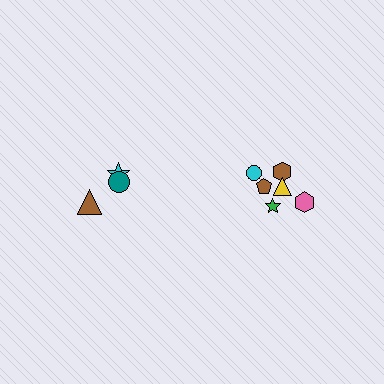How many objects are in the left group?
There are 3 objects.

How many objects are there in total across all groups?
There are 9 objects.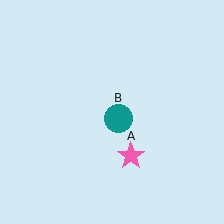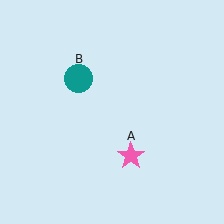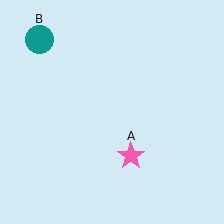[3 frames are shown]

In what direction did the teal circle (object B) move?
The teal circle (object B) moved up and to the left.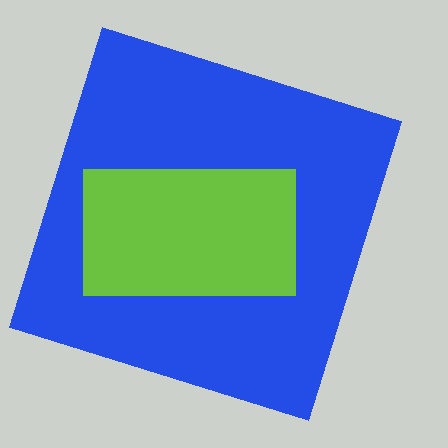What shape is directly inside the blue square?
The lime rectangle.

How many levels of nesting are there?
2.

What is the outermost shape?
The blue square.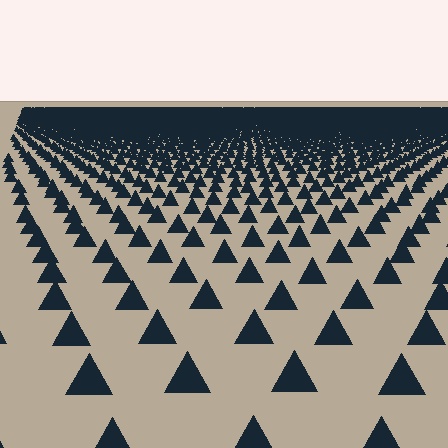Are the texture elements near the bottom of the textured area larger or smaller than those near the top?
Larger. Near the bottom, elements are closer to the viewer and appear at a bigger on-screen size.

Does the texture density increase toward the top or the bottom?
Density increases toward the top.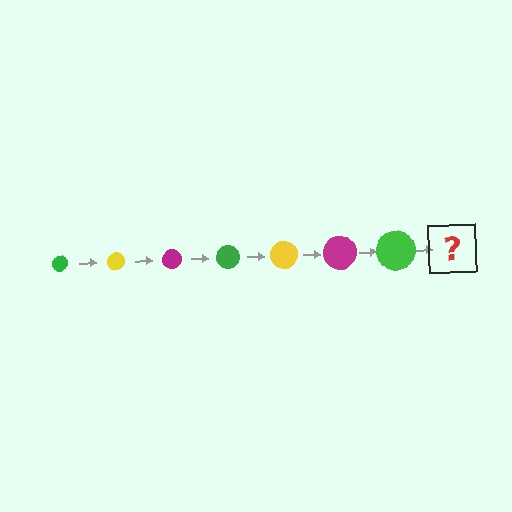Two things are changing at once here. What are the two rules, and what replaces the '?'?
The two rules are that the circle grows larger each step and the color cycles through green, yellow, and magenta. The '?' should be a yellow circle, larger than the previous one.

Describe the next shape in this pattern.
It should be a yellow circle, larger than the previous one.